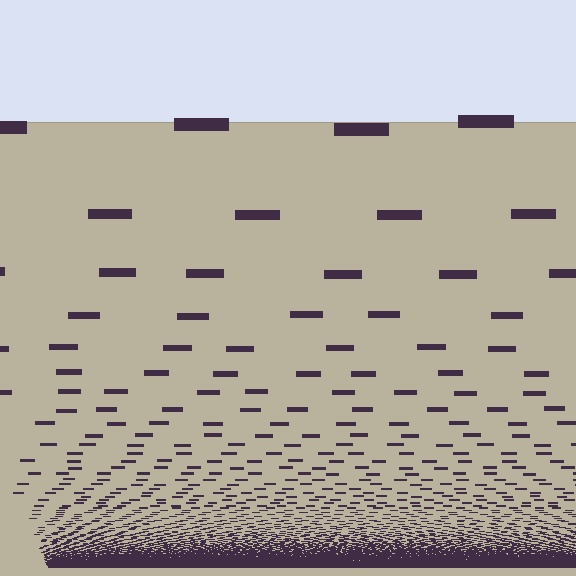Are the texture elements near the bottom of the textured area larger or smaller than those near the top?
Smaller. The gradient is inverted — elements near the bottom are smaller and denser.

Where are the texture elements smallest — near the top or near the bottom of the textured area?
Near the bottom.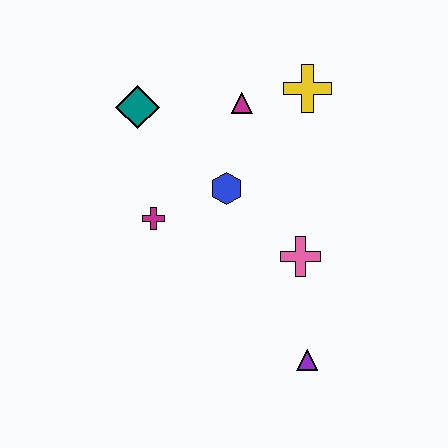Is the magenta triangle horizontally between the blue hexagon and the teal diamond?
No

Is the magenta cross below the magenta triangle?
Yes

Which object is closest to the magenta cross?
The blue hexagon is closest to the magenta cross.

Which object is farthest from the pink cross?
The teal diamond is farthest from the pink cross.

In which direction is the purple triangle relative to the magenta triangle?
The purple triangle is below the magenta triangle.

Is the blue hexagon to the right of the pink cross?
No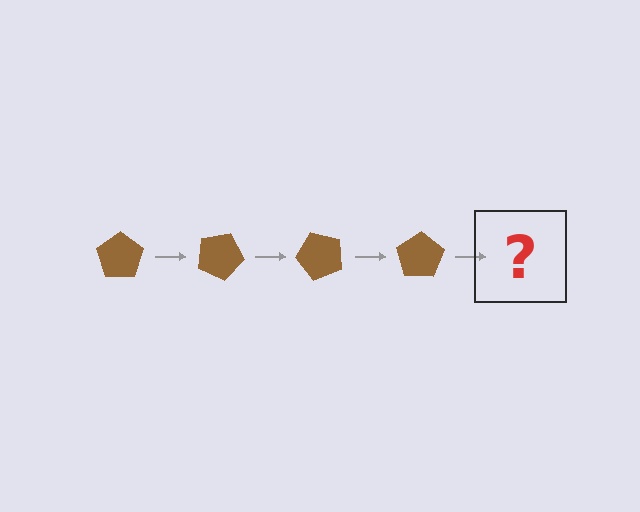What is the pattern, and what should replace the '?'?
The pattern is that the pentagon rotates 25 degrees each step. The '?' should be a brown pentagon rotated 100 degrees.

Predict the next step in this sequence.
The next step is a brown pentagon rotated 100 degrees.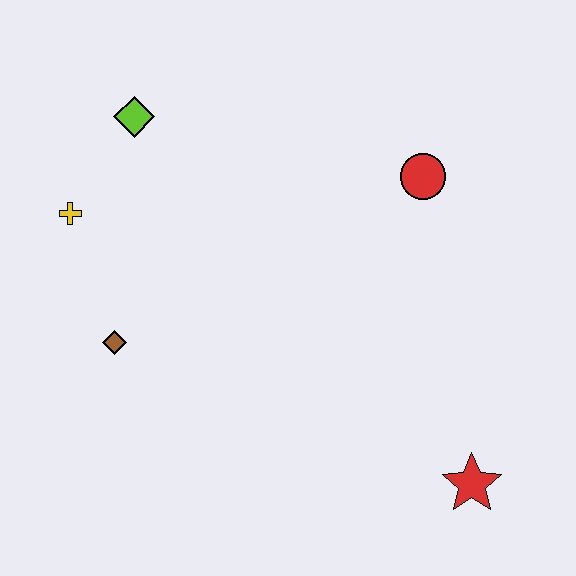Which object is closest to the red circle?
The lime diamond is closest to the red circle.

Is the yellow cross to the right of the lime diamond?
No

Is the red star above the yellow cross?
No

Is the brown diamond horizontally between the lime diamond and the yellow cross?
Yes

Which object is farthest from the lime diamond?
The red star is farthest from the lime diamond.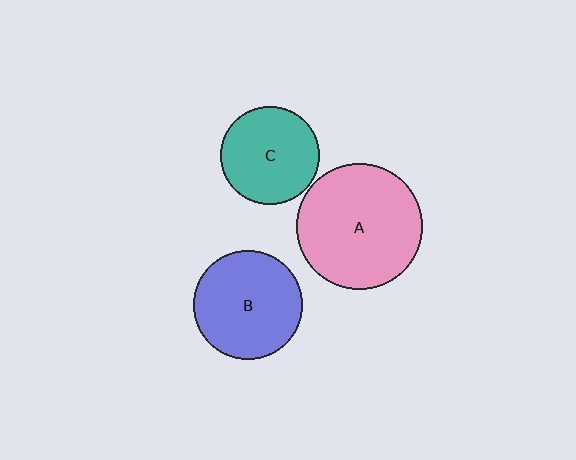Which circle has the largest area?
Circle A (pink).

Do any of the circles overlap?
No, none of the circles overlap.